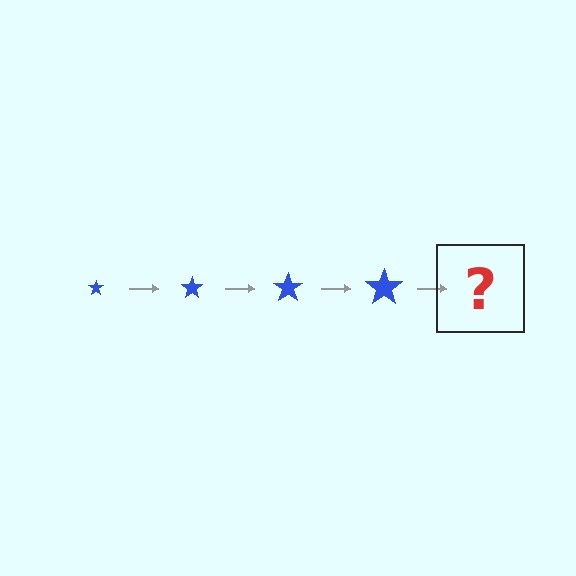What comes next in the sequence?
The next element should be a blue star, larger than the previous one.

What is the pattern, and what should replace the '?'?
The pattern is that the star gets progressively larger each step. The '?' should be a blue star, larger than the previous one.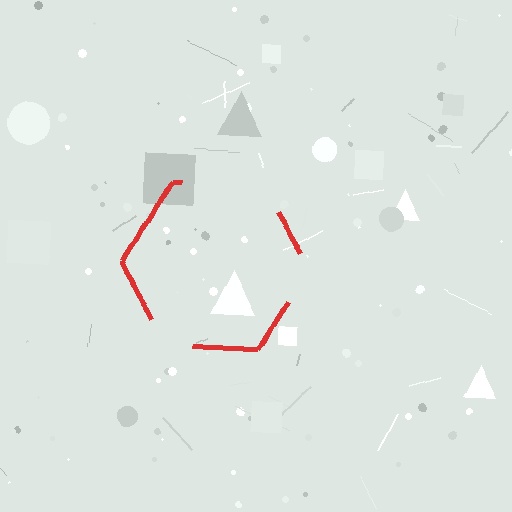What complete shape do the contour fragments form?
The contour fragments form a hexagon.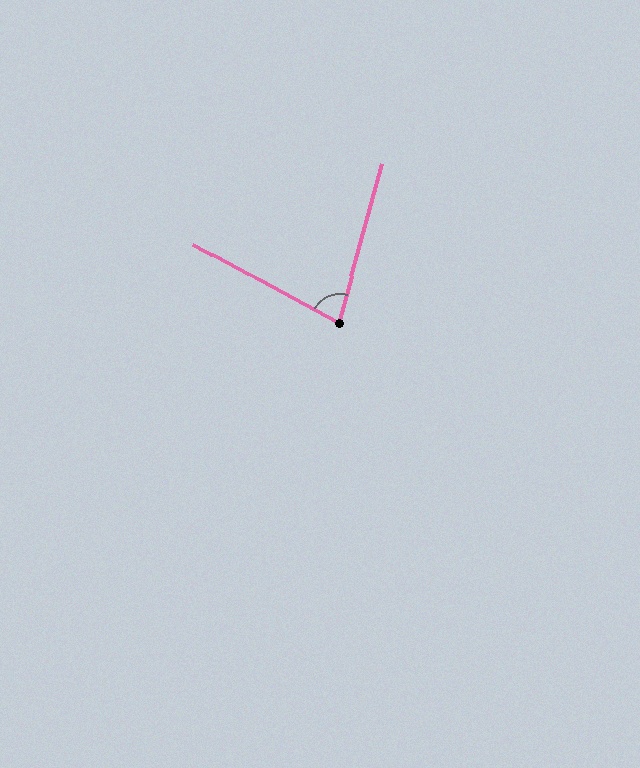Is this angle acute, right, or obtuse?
It is acute.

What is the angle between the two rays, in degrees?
Approximately 77 degrees.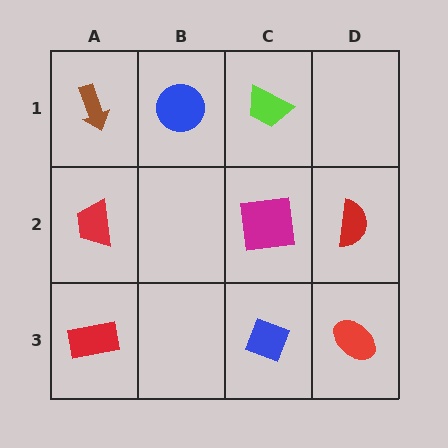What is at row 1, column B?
A blue circle.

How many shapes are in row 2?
3 shapes.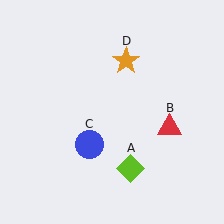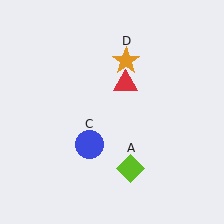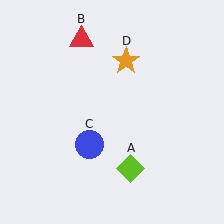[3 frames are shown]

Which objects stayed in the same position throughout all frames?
Lime diamond (object A) and blue circle (object C) and orange star (object D) remained stationary.